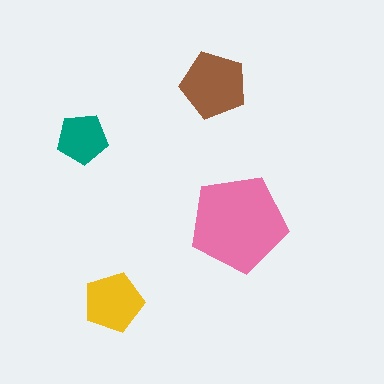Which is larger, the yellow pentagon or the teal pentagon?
The yellow one.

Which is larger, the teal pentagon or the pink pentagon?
The pink one.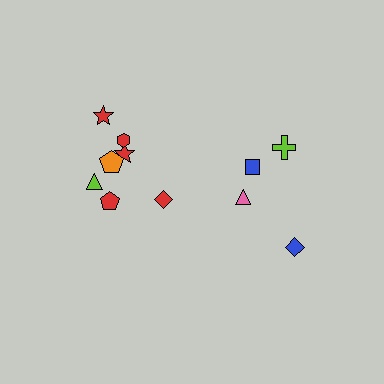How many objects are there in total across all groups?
There are 11 objects.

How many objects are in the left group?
There are 7 objects.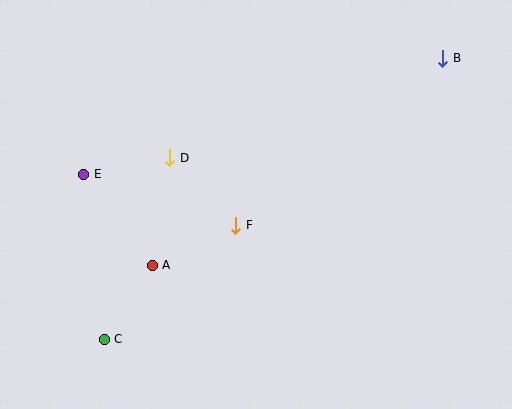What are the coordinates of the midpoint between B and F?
The midpoint between B and F is at (339, 142).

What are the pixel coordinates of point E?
Point E is at (84, 174).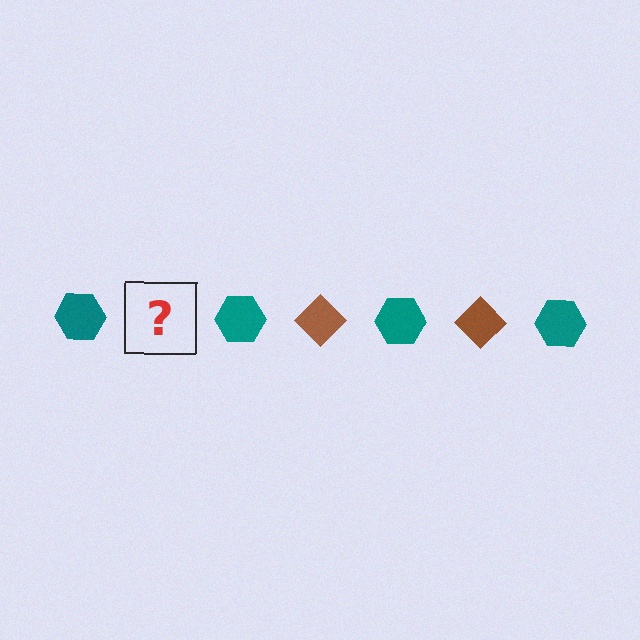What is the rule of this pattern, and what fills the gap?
The rule is that the pattern alternates between teal hexagon and brown diamond. The gap should be filled with a brown diamond.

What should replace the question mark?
The question mark should be replaced with a brown diamond.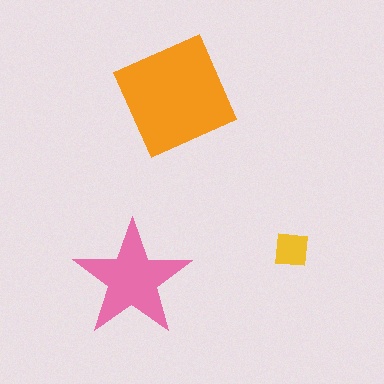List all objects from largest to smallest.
The orange square, the pink star, the yellow square.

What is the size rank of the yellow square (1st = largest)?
3rd.